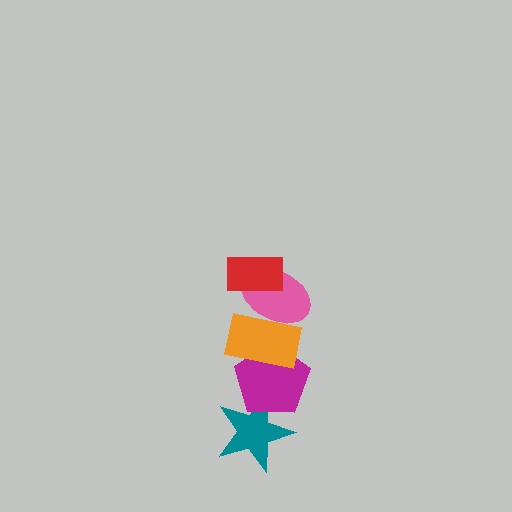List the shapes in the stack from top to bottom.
From top to bottom: the red rectangle, the pink ellipse, the orange rectangle, the magenta pentagon, the teal star.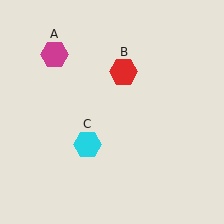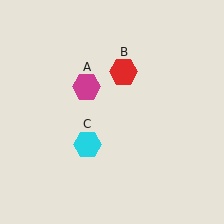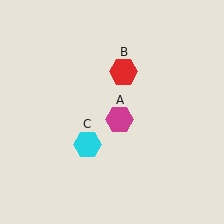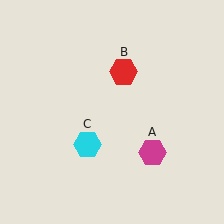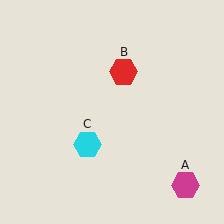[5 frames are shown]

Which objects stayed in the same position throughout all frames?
Red hexagon (object B) and cyan hexagon (object C) remained stationary.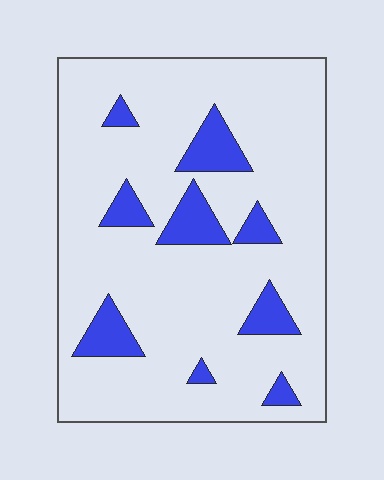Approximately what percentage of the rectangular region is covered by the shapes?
Approximately 15%.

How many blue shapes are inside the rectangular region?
9.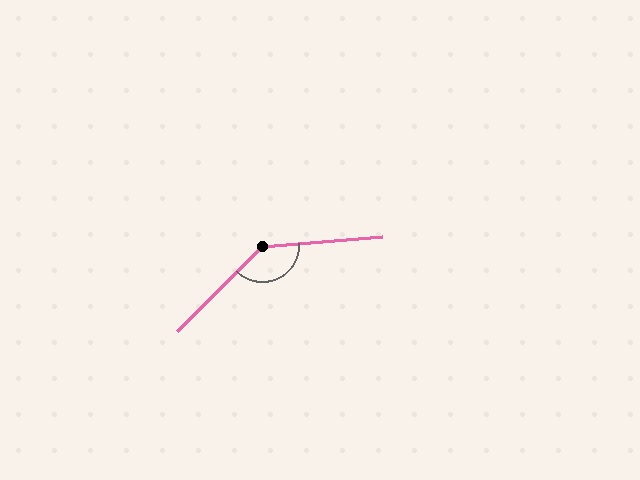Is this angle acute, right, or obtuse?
It is obtuse.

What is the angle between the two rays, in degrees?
Approximately 140 degrees.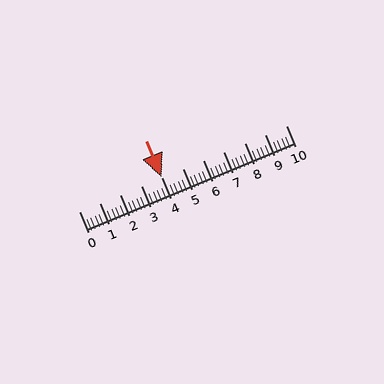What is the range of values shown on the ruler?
The ruler shows values from 0 to 10.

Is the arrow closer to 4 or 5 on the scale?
The arrow is closer to 4.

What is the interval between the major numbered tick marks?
The major tick marks are spaced 1 units apart.